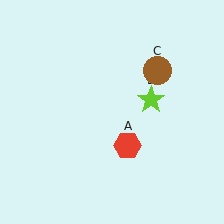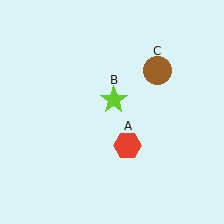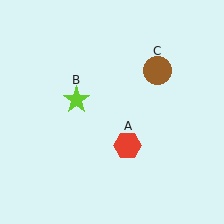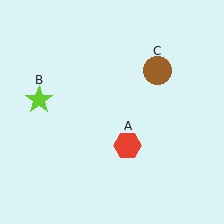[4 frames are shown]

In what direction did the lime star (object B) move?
The lime star (object B) moved left.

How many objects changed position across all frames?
1 object changed position: lime star (object B).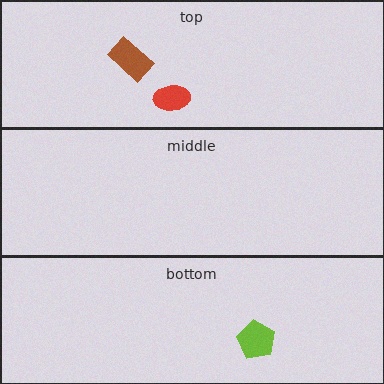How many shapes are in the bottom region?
1.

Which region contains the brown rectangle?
The top region.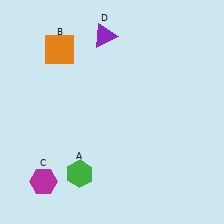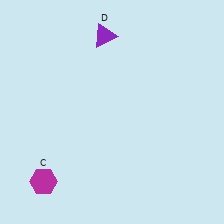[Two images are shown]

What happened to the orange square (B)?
The orange square (B) was removed in Image 2. It was in the top-left area of Image 1.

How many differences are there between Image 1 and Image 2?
There are 2 differences between the two images.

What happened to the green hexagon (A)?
The green hexagon (A) was removed in Image 2. It was in the bottom-left area of Image 1.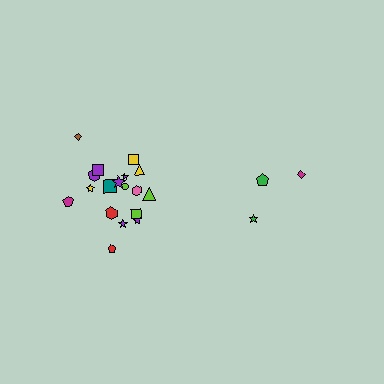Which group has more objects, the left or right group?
The left group.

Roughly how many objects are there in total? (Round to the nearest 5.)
Roughly 20 objects in total.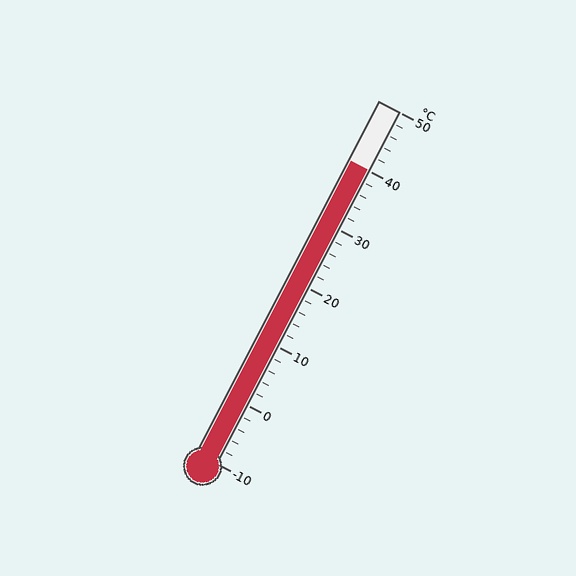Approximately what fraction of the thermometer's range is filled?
The thermometer is filled to approximately 85% of its range.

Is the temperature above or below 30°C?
The temperature is above 30°C.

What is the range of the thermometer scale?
The thermometer scale ranges from -10°C to 50°C.